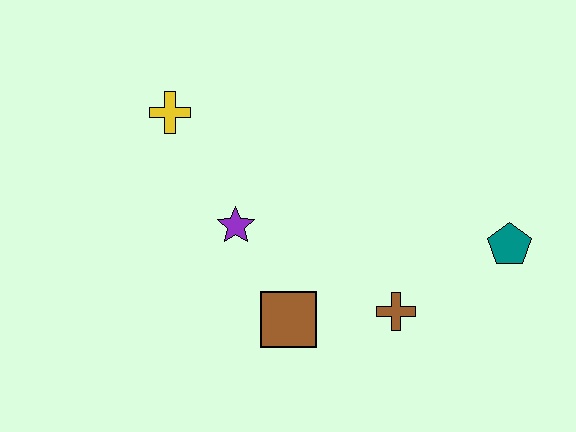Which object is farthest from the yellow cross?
The teal pentagon is farthest from the yellow cross.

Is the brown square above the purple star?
No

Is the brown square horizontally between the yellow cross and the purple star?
No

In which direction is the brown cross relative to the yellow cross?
The brown cross is to the right of the yellow cross.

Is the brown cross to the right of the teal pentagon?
No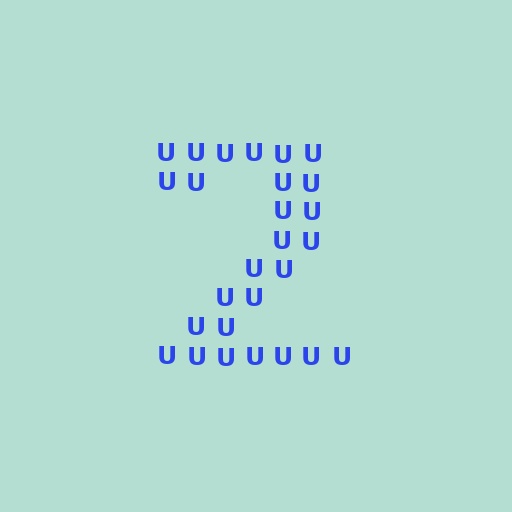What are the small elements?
The small elements are letter U's.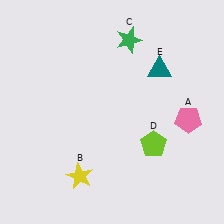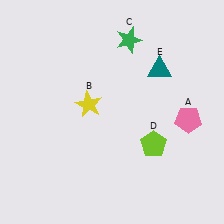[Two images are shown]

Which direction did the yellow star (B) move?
The yellow star (B) moved up.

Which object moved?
The yellow star (B) moved up.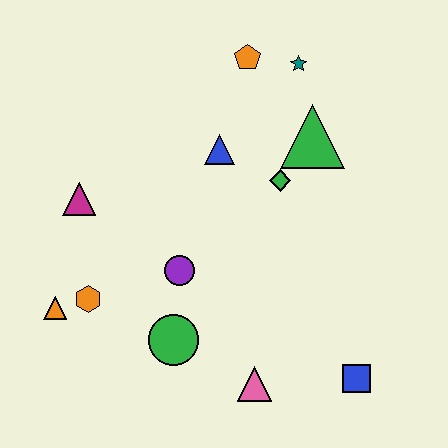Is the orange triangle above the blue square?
Yes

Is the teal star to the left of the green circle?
No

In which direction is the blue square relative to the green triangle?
The blue square is below the green triangle.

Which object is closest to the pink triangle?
The green circle is closest to the pink triangle.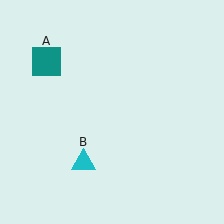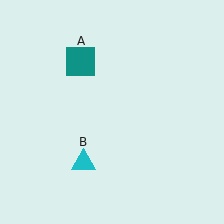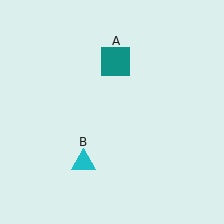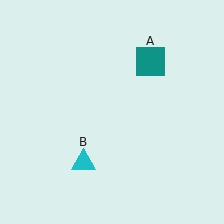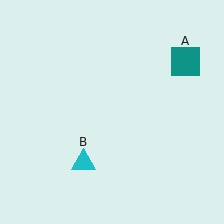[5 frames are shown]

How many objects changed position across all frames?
1 object changed position: teal square (object A).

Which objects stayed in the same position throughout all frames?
Cyan triangle (object B) remained stationary.